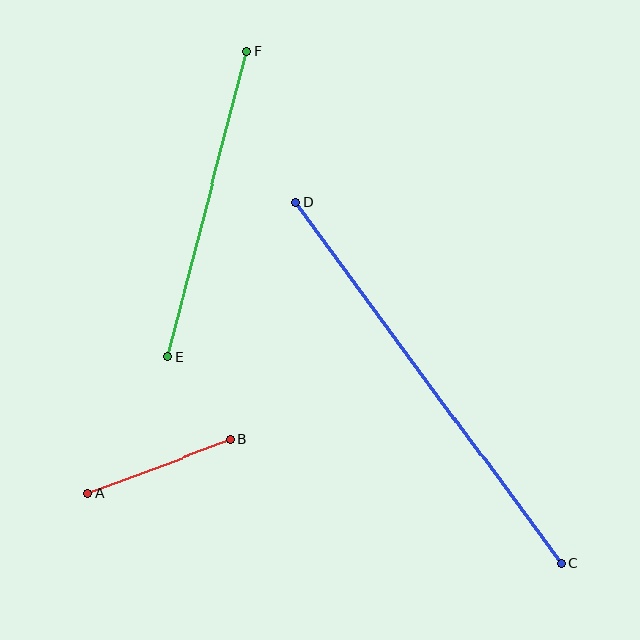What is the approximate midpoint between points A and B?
The midpoint is at approximately (159, 466) pixels.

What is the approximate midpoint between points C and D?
The midpoint is at approximately (428, 383) pixels.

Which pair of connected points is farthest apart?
Points C and D are farthest apart.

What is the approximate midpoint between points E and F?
The midpoint is at approximately (207, 204) pixels.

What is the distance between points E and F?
The distance is approximately 315 pixels.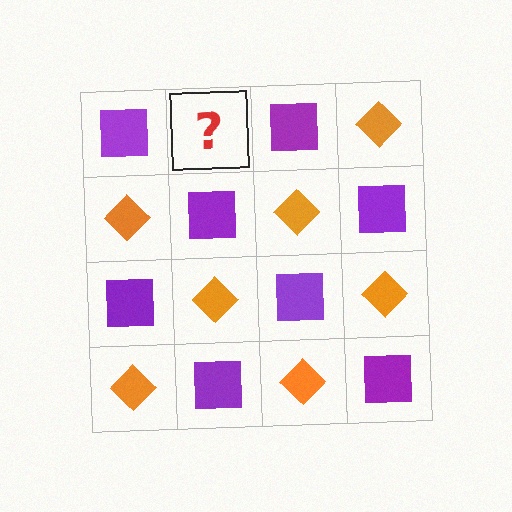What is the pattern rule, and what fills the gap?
The rule is that it alternates purple square and orange diamond in a checkerboard pattern. The gap should be filled with an orange diamond.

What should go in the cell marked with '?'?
The missing cell should contain an orange diamond.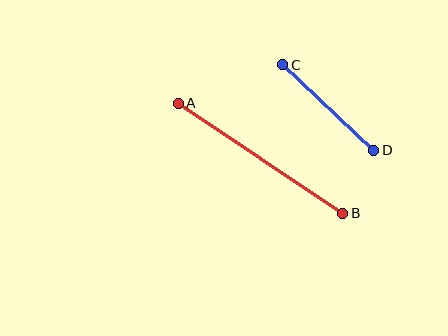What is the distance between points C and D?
The distance is approximately 125 pixels.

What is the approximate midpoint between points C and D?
The midpoint is at approximately (328, 108) pixels.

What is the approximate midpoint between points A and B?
The midpoint is at approximately (260, 158) pixels.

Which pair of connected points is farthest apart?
Points A and B are farthest apart.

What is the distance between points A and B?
The distance is approximately 198 pixels.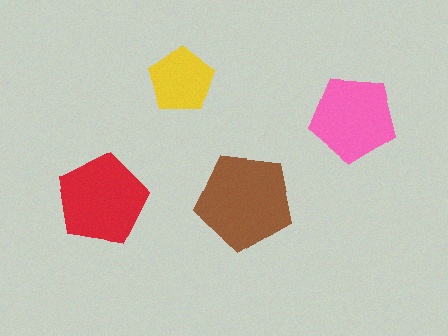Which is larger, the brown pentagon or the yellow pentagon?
The brown one.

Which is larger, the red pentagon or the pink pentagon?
The red one.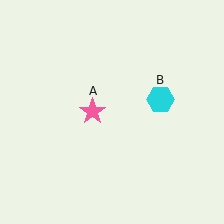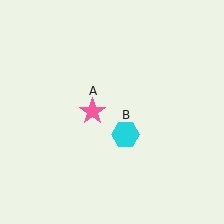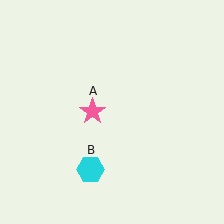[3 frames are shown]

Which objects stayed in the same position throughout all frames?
Pink star (object A) remained stationary.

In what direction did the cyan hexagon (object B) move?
The cyan hexagon (object B) moved down and to the left.